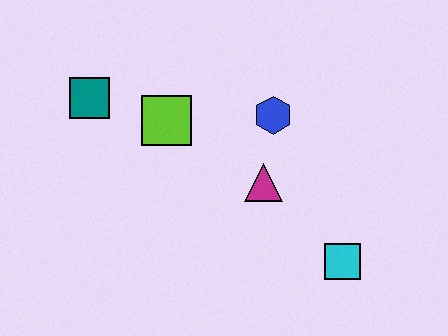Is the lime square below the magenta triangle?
No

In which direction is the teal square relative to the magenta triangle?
The teal square is to the left of the magenta triangle.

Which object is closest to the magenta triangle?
The blue hexagon is closest to the magenta triangle.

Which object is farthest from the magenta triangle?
The teal square is farthest from the magenta triangle.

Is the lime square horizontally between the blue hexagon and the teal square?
Yes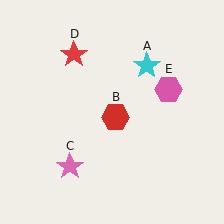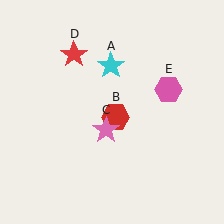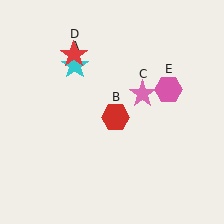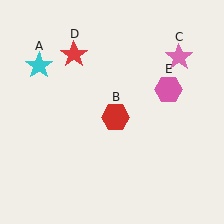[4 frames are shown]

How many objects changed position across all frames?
2 objects changed position: cyan star (object A), pink star (object C).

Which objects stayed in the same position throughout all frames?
Red hexagon (object B) and red star (object D) and pink hexagon (object E) remained stationary.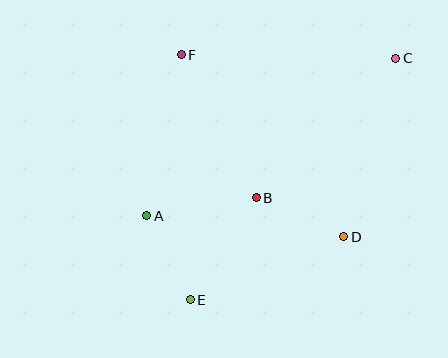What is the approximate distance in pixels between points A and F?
The distance between A and F is approximately 165 pixels.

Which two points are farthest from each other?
Points C and E are farthest from each other.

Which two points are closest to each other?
Points A and E are closest to each other.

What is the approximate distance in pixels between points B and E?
The distance between B and E is approximately 122 pixels.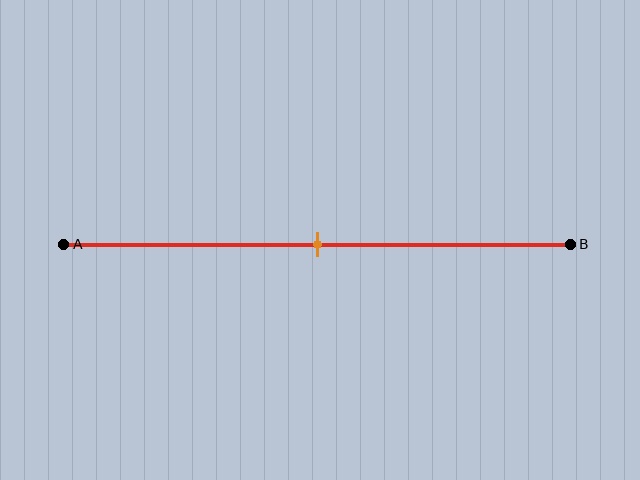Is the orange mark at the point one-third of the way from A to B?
No, the mark is at about 50% from A, not at the 33% one-third point.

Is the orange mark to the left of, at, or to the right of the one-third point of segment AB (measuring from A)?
The orange mark is to the right of the one-third point of segment AB.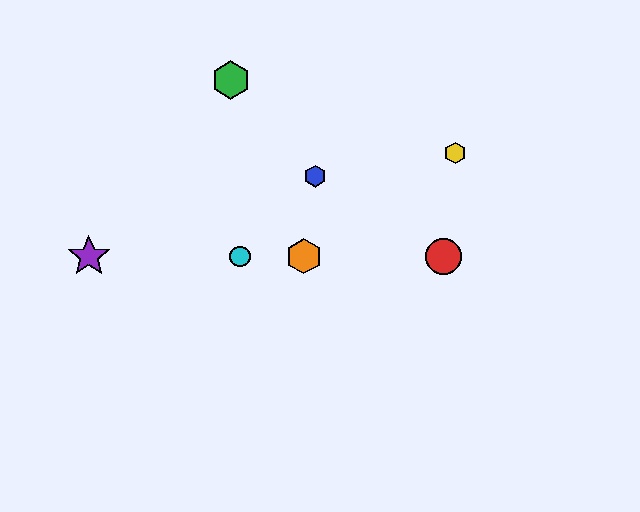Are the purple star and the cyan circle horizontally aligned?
Yes, both are at y≈256.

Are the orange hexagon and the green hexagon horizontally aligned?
No, the orange hexagon is at y≈256 and the green hexagon is at y≈80.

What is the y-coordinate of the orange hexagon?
The orange hexagon is at y≈256.